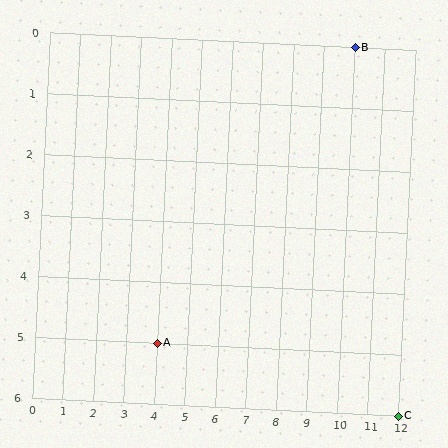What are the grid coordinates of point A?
Point A is at grid coordinates (4, 5).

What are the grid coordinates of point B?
Point B is at grid coordinates (10, 0).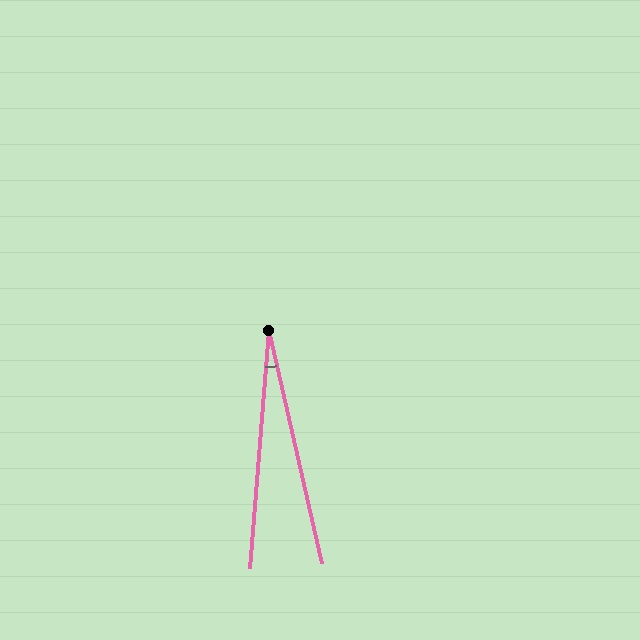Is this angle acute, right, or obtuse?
It is acute.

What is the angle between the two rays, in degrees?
Approximately 17 degrees.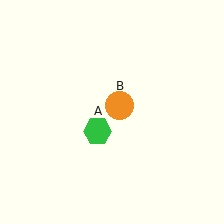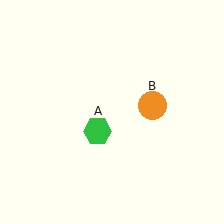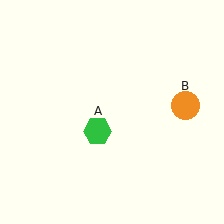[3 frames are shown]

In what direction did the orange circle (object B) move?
The orange circle (object B) moved right.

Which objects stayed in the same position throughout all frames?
Green hexagon (object A) remained stationary.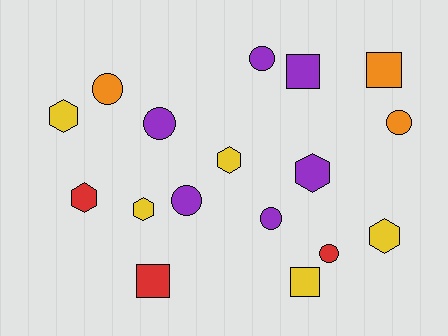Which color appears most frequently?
Purple, with 6 objects.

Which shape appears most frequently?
Circle, with 7 objects.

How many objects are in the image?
There are 17 objects.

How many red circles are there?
There is 1 red circle.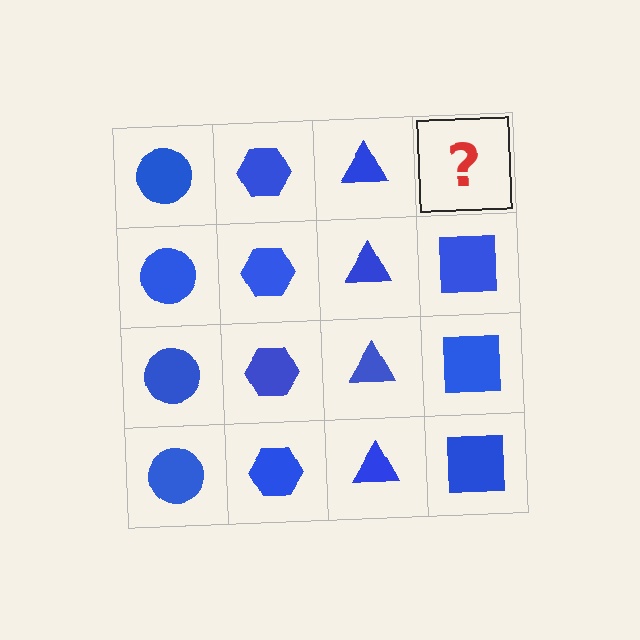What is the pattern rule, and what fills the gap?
The rule is that each column has a consistent shape. The gap should be filled with a blue square.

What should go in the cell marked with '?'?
The missing cell should contain a blue square.